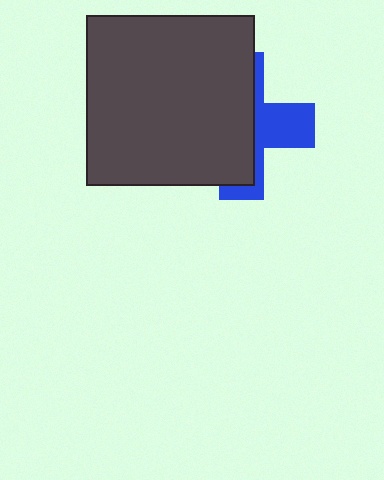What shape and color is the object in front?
The object in front is a dark gray rectangle.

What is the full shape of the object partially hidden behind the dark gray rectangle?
The partially hidden object is a blue cross.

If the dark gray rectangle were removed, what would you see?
You would see the complete blue cross.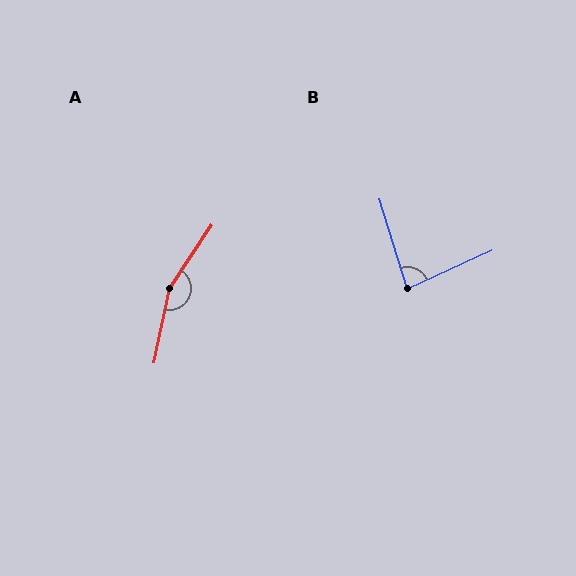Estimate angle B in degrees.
Approximately 83 degrees.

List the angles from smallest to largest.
B (83°), A (158°).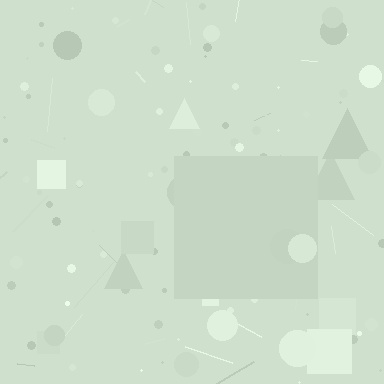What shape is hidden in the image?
A square is hidden in the image.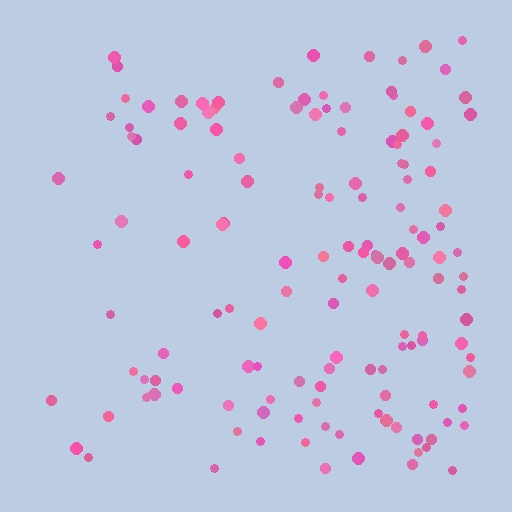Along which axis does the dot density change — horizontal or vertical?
Horizontal.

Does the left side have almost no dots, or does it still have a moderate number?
Still a moderate number, just noticeably fewer than the right.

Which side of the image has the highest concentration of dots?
The right.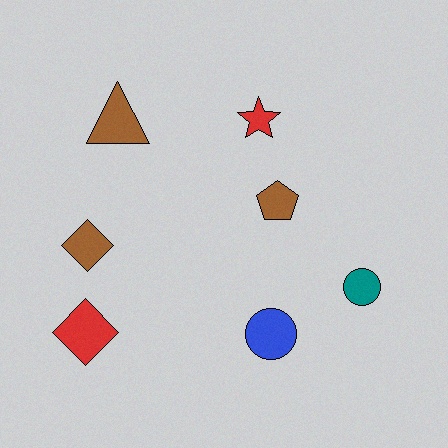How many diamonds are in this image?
There are 2 diamonds.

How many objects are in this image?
There are 7 objects.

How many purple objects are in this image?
There are no purple objects.